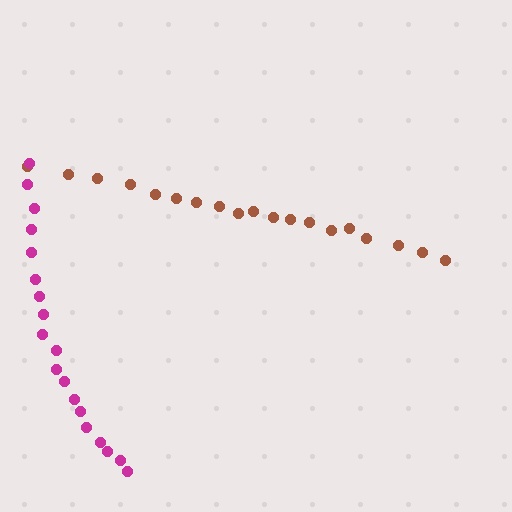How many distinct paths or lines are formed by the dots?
There are 2 distinct paths.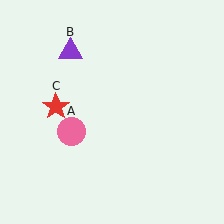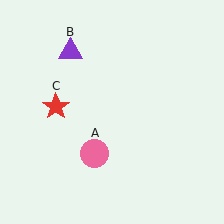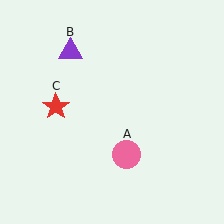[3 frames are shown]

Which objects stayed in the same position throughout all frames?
Purple triangle (object B) and red star (object C) remained stationary.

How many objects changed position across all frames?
1 object changed position: pink circle (object A).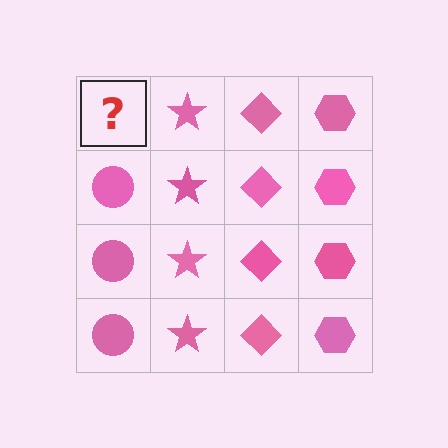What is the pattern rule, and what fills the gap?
The rule is that each column has a consistent shape. The gap should be filled with a pink circle.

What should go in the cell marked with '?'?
The missing cell should contain a pink circle.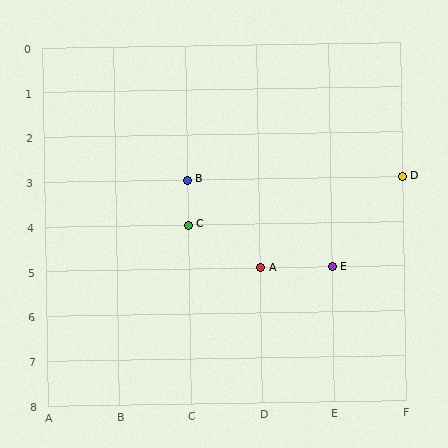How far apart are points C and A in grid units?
Points C and A are 1 column and 1 row apart (about 1.4 grid units diagonally).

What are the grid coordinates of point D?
Point D is at grid coordinates (F, 3).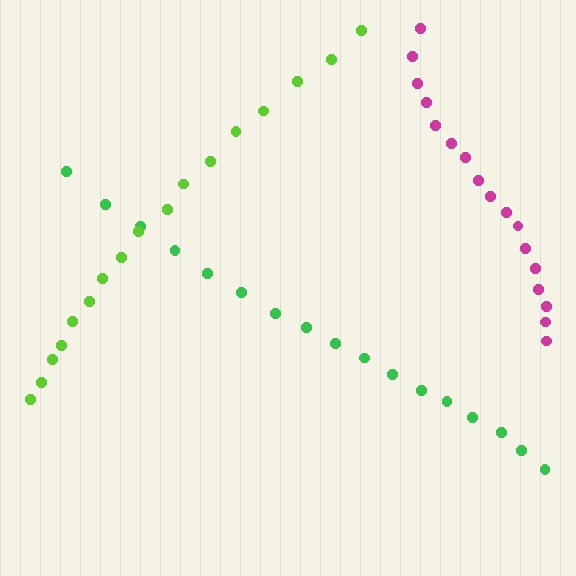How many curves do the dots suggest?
There are 3 distinct paths.